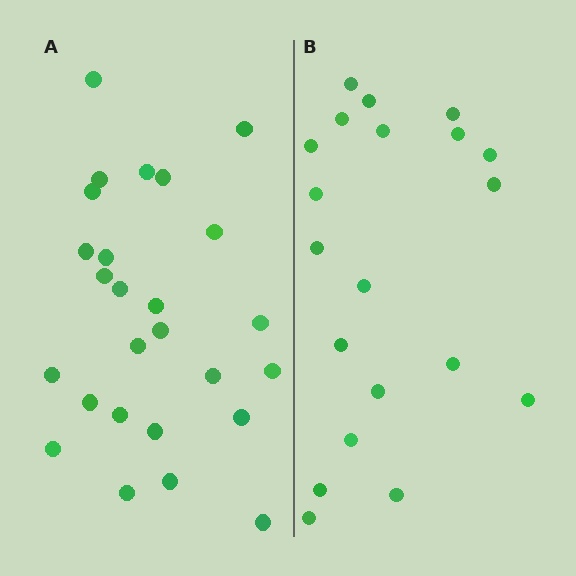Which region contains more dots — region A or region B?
Region A (the left region) has more dots.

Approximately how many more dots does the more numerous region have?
Region A has about 6 more dots than region B.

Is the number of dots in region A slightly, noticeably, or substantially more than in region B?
Region A has noticeably more, but not dramatically so. The ratio is roughly 1.3 to 1.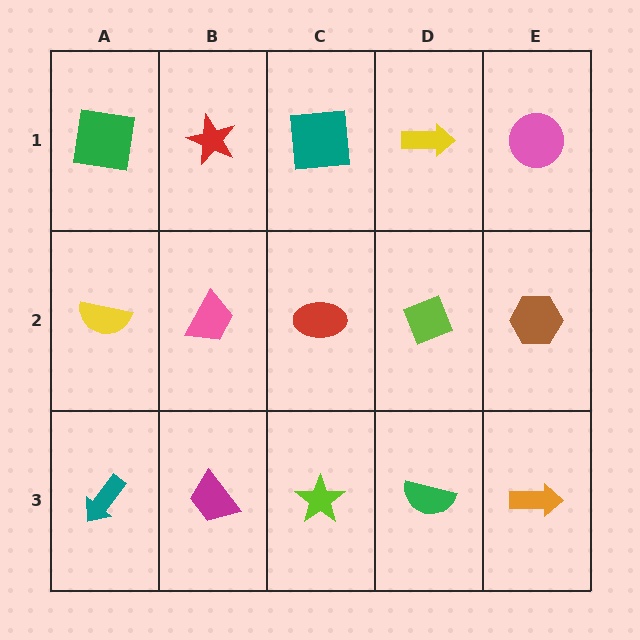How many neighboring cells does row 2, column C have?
4.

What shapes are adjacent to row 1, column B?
A pink trapezoid (row 2, column B), a green square (row 1, column A), a teal square (row 1, column C).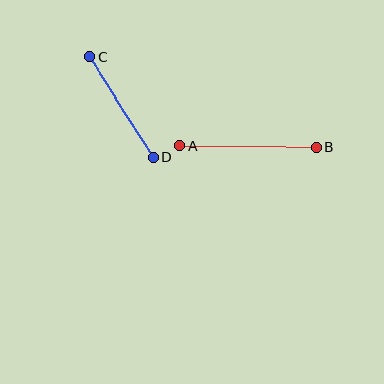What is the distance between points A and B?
The distance is approximately 136 pixels.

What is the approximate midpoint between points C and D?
The midpoint is at approximately (121, 107) pixels.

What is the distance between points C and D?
The distance is approximately 119 pixels.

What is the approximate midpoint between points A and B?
The midpoint is at approximately (248, 146) pixels.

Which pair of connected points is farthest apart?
Points A and B are farthest apart.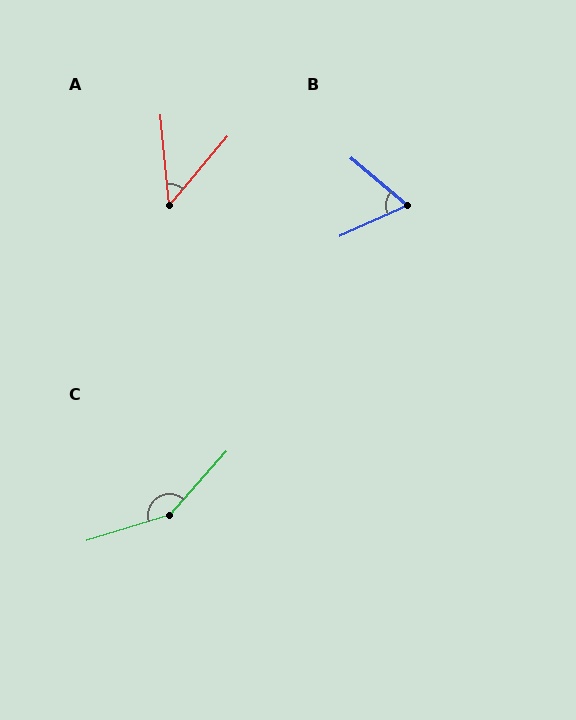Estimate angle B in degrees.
Approximately 64 degrees.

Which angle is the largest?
C, at approximately 149 degrees.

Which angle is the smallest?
A, at approximately 45 degrees.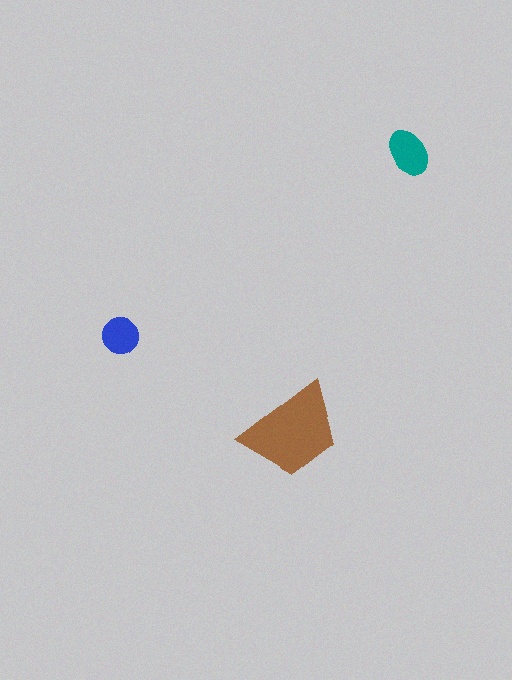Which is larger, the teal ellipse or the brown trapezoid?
The brown trapezoid.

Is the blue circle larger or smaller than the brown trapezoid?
Smaller.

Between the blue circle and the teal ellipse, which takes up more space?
The teal ellipse.